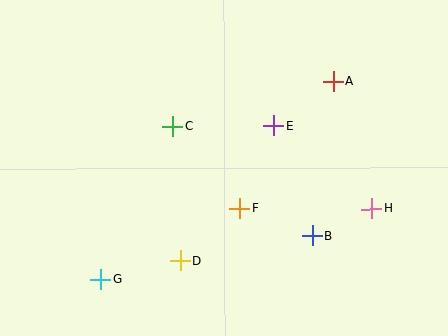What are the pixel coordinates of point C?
Point C is at (172, 126).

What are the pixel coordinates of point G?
Point G is at (101, 280).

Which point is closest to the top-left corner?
Point C is closest to the top-left corner.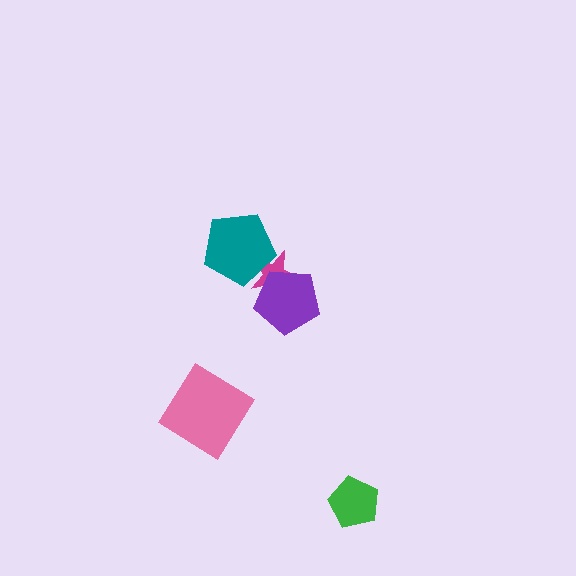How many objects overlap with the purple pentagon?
1 object overlaps with the purple pentagon.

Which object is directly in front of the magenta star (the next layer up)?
The purple pentagon is directly in front of the magenta star.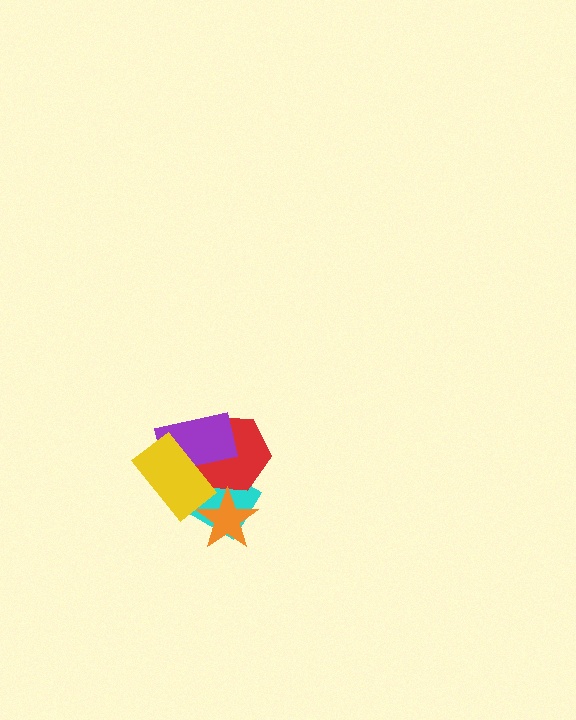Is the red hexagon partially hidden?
Yes, it is partially covered by another shape.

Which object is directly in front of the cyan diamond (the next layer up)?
The red hexagon is directly in front of the cyan diamond.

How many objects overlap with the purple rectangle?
2 objects overlap with the purple rectangle.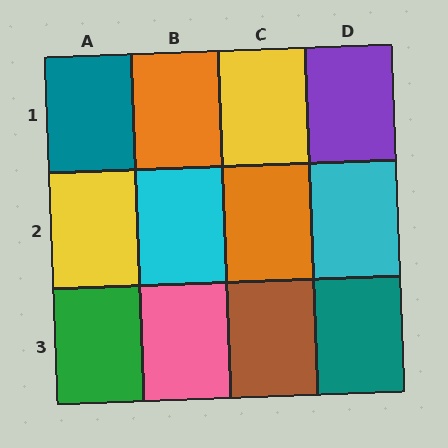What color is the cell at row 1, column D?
Purple.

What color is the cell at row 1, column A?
Teal.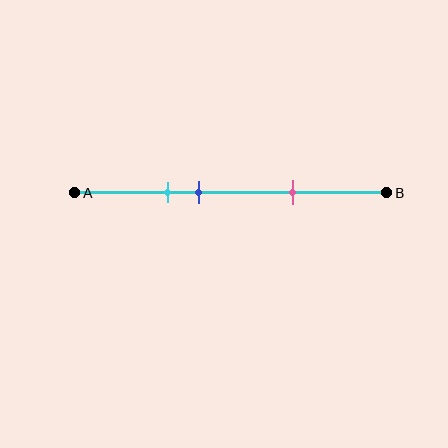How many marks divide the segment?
There are 3 marks dividing the segment.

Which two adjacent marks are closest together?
The cyan and blue marks are the closest adjacent pair.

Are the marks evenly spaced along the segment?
No, the marks are not evenly spaced.